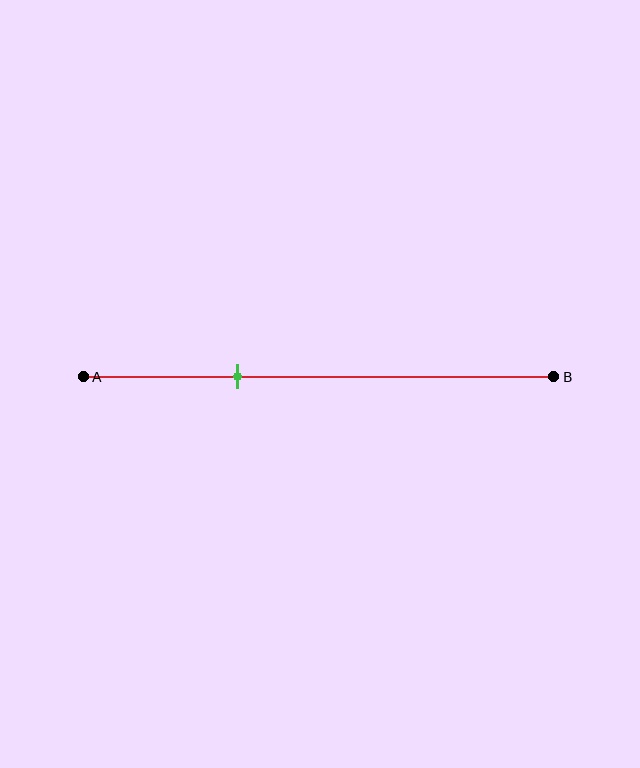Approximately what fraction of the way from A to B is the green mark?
The green mark is approximately 35% of the way from A to B.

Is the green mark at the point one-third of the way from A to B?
Yes, the mark is approximately at the one-third point.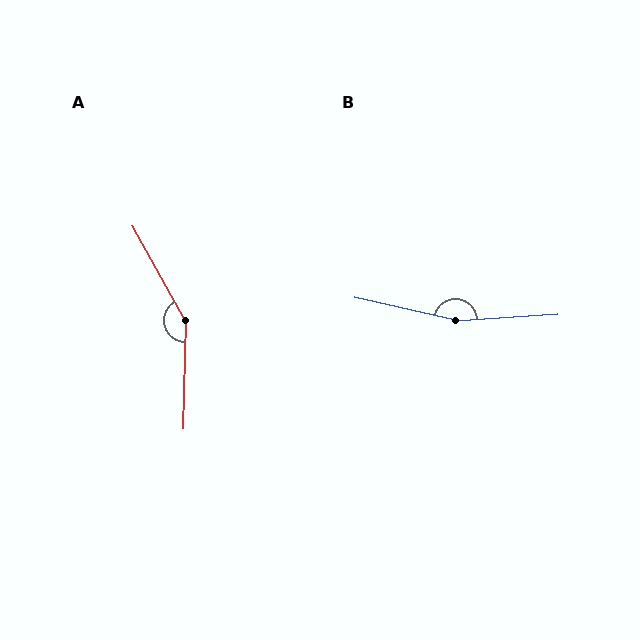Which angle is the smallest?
A, at approximately 150 degrees.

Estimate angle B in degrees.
Approximately 164 degrees.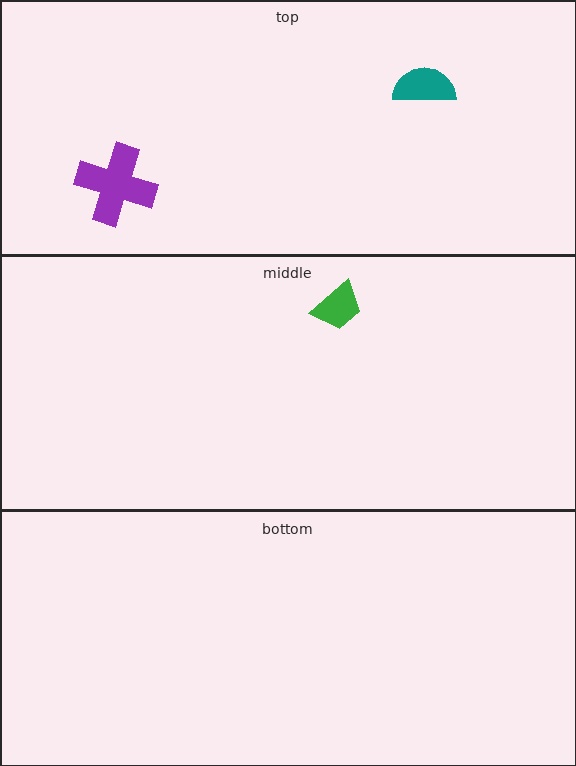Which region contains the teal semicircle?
The top region.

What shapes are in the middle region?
The green trapezoid.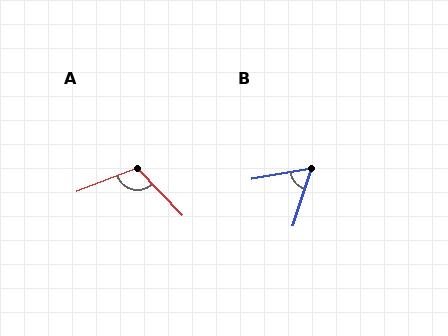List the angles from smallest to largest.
B (61°), A (112°).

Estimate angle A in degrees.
Approximately 112 degrees.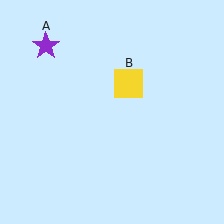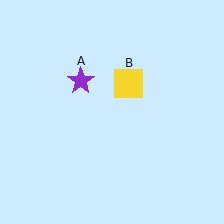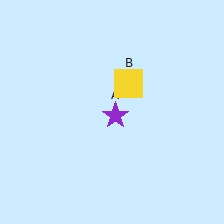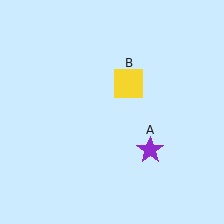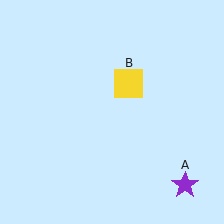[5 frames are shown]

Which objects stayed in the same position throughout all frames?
Yellow square (object B) remained stationary.